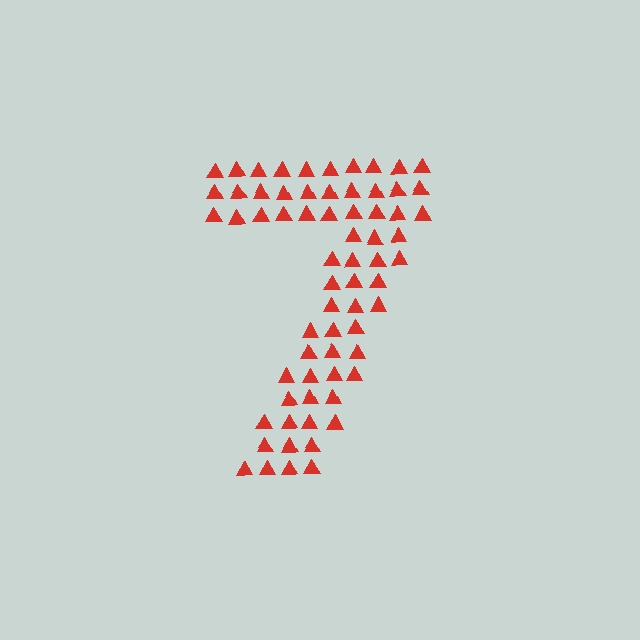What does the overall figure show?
The overall figure shows the digit 7.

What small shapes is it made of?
It is made of small triangles.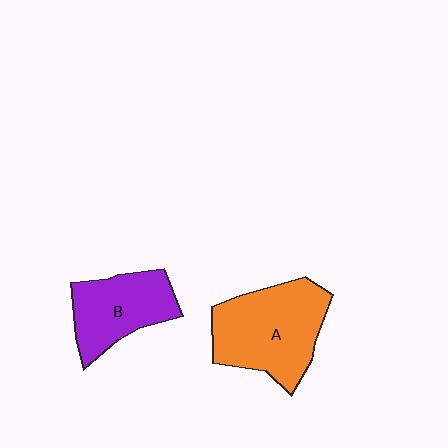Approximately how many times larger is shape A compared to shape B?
Approximately 1.4 times.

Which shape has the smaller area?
Shape B (purple).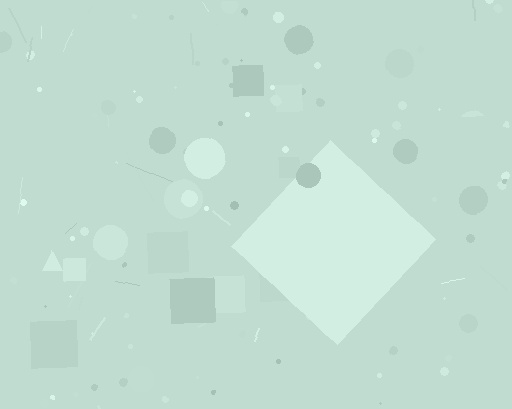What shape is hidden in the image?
A diamond is hidden in the image.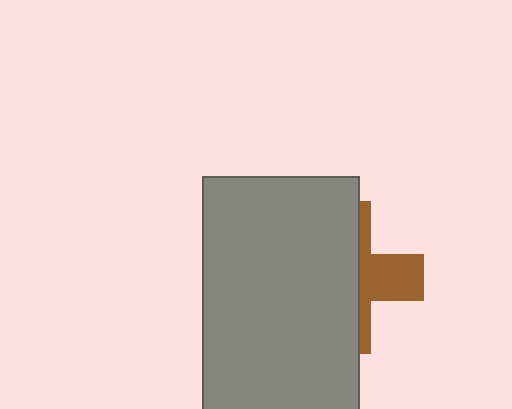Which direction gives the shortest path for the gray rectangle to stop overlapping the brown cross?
Moving left gives the shortest separation.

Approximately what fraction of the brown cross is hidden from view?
Roughly 64% of the brown cross is hidden behind the gray rectangle.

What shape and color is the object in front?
The object in front is a gray rectangle.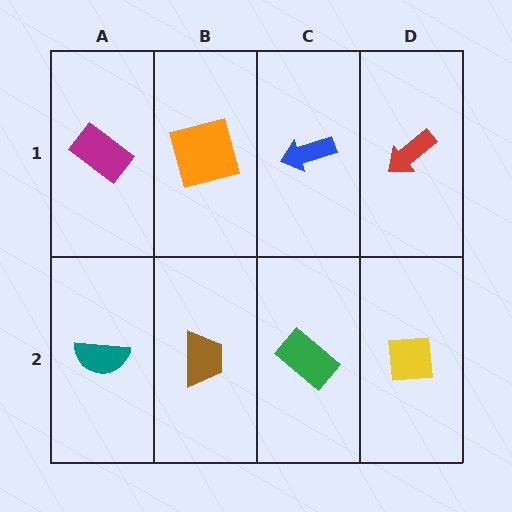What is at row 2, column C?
A green rectangle.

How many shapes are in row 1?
4 shapes.